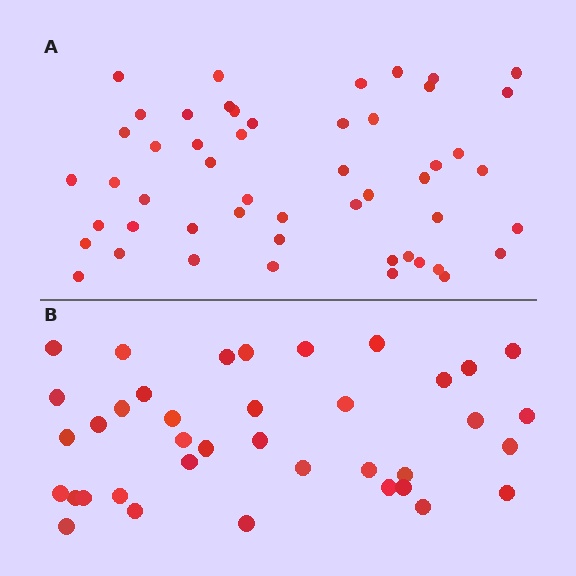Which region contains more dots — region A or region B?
Region A (the top region) has more dots.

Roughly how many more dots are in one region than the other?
Region A has approximately 15 more dots than region B.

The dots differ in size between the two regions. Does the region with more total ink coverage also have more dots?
No. Region B has more total ink coverage because its dots are larger, but region A actually contains more individual dots. Total area can be misleading — the number of items is what matters here.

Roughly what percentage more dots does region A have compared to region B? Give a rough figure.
About 35% more.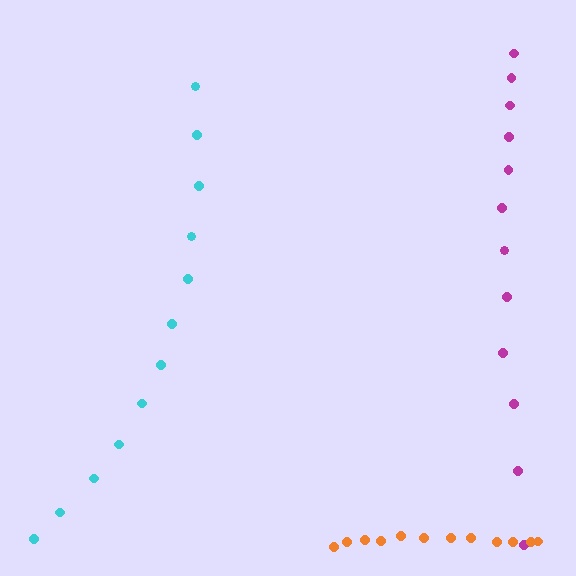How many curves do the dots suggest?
There are 3 distinct paths.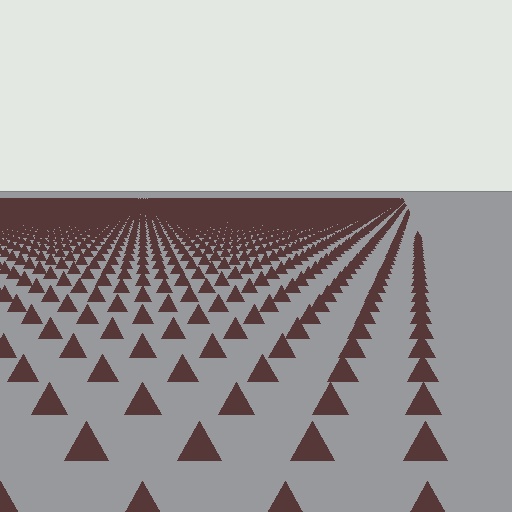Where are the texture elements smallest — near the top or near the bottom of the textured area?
Near the top.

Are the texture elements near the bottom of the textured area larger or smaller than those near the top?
Larger. Near the bottom, elements are closer to the viewer and appear at a bigger on-screen size.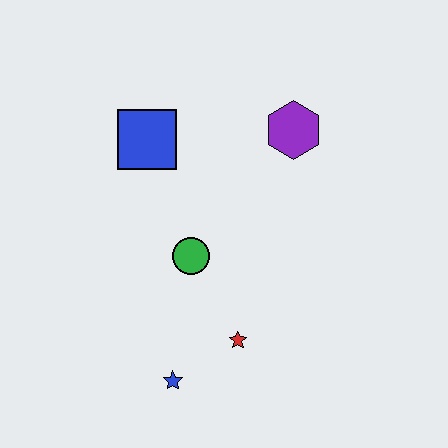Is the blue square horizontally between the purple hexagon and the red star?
No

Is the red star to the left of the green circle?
No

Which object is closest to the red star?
The blue star is closest to the red star.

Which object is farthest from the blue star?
The purple hexagon is farthest from the blue star.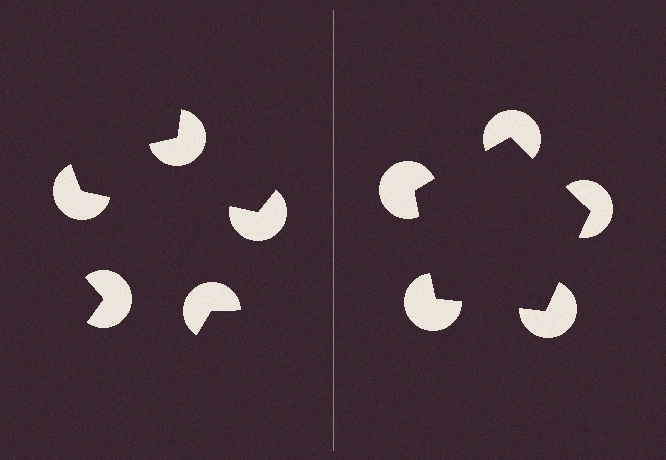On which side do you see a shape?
An illusory pentagon appears on the right side. On the left side the wedge cuts are rotated, so no coherent shape forms.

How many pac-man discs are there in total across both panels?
10 — 5 on each side.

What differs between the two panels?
The pac-man discs are positioned identically on both sides; only the wedge orientations differ. On the right they align to a pentagon; on the left they are misaligned.